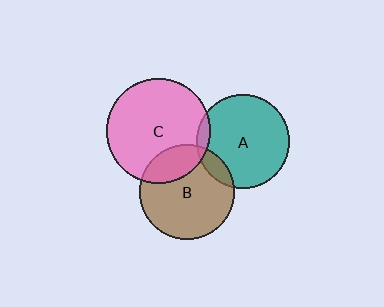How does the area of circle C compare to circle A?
Approximately 1.3 times.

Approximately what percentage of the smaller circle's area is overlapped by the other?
Approximately 5%.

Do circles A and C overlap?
Yes.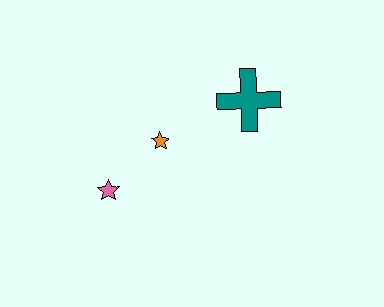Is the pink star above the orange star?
No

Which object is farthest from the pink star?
The teal cross is farthest from the pink star.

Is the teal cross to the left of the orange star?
No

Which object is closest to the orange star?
The pink star is closest to the orange star.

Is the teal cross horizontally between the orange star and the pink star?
No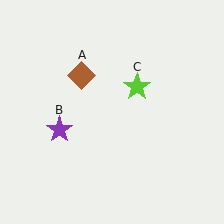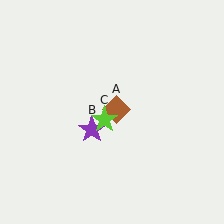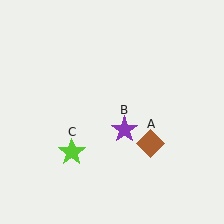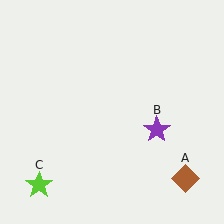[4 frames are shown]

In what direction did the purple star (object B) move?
The purple star (object B) moved right.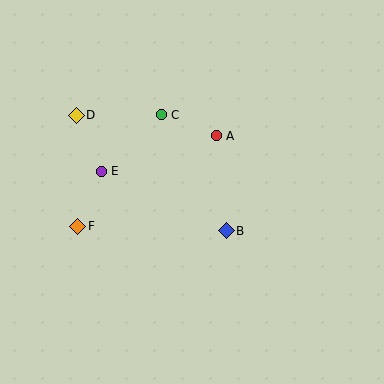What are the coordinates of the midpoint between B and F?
The midpoint between B and F is at (152, 228).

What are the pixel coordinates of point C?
Point C is at (161, 115).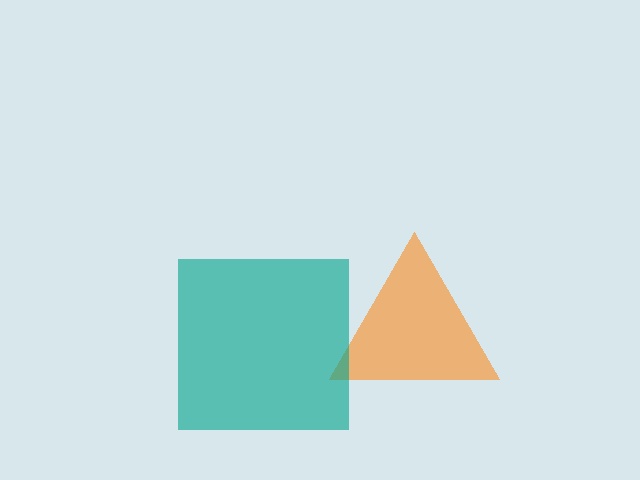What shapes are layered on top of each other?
The layered shapes are: an orange triangle, a teal square.